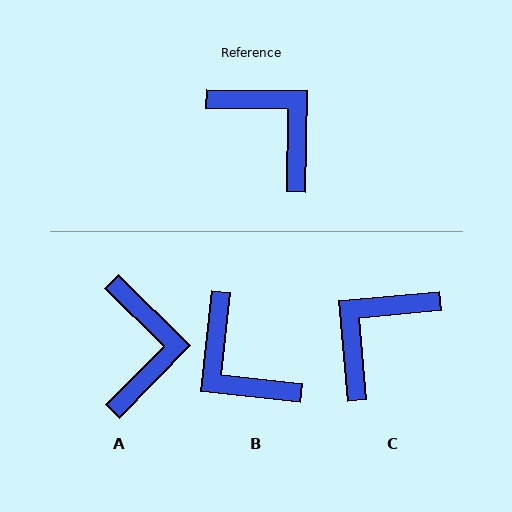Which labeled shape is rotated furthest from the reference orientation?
B, about 175 degrees away.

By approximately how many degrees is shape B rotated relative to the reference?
Approximately 175 degrees counter-clockwise.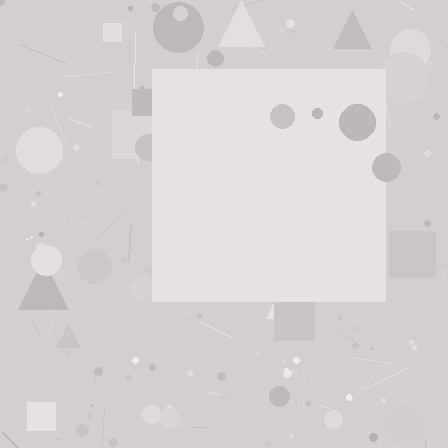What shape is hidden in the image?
A square is hidden in the image.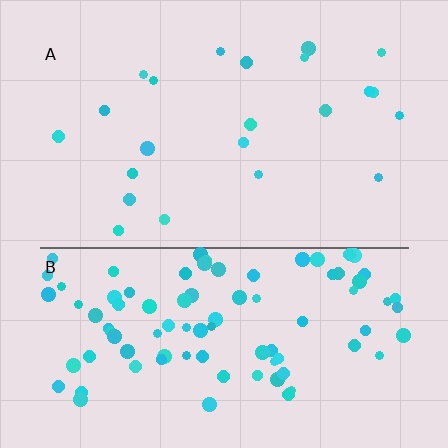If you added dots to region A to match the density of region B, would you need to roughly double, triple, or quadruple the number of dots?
Approximately quadruple.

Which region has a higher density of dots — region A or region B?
B (the bottom).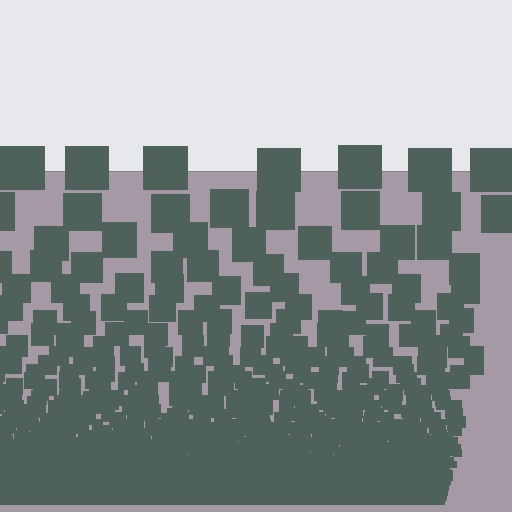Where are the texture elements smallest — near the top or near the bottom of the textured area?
Near the bottom.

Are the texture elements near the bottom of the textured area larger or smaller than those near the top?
Smaller. The gradient is inverted — elements near the bottom are smaller and denser.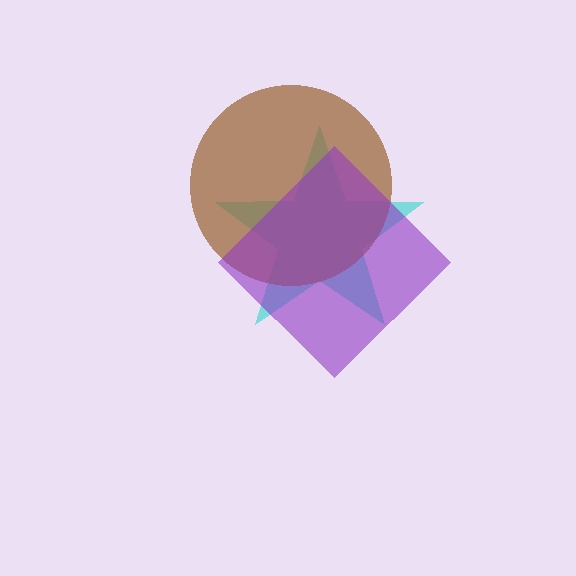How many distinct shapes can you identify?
There are 3 distinct shapes: a cyan star, a brown circle, a purple diamond.